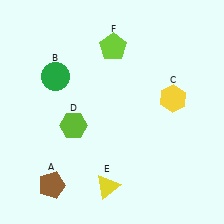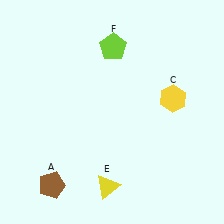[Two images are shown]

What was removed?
The lime hexagon (D), the green circle (B) were removed in Image 2.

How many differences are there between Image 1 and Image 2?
There are 2 differences between the two images.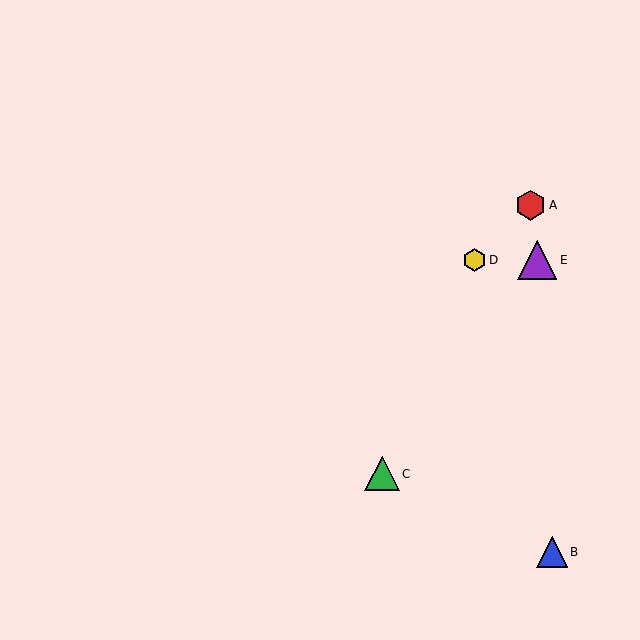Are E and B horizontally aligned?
No, E is at y≈260 and B is at y≈552.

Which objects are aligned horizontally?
Objects D, E are aligned horizontally.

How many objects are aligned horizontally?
2 objects (D, E) are aligned horizontally.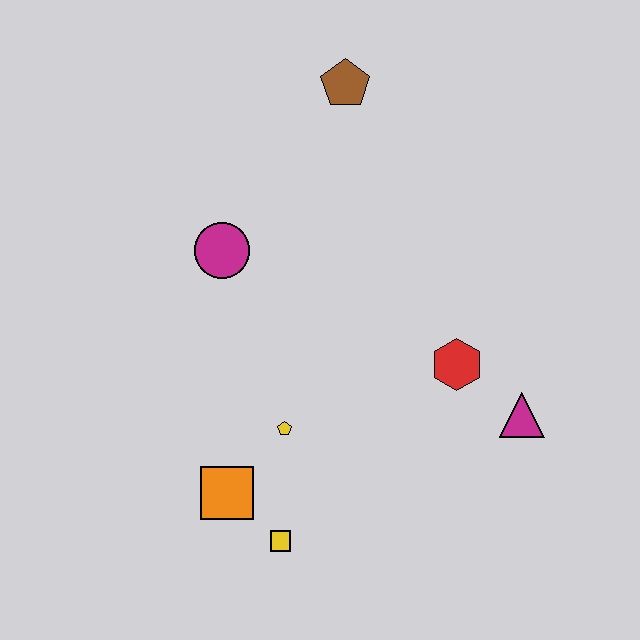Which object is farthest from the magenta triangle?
The brown pentagon is farthest from the magenta triangle.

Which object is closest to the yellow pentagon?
The orange square is closest to the yellow pentagon.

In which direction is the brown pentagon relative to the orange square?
The brown pentagon is above the orange square.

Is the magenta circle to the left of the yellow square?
Yes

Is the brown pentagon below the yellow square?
No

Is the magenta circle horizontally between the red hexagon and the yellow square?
No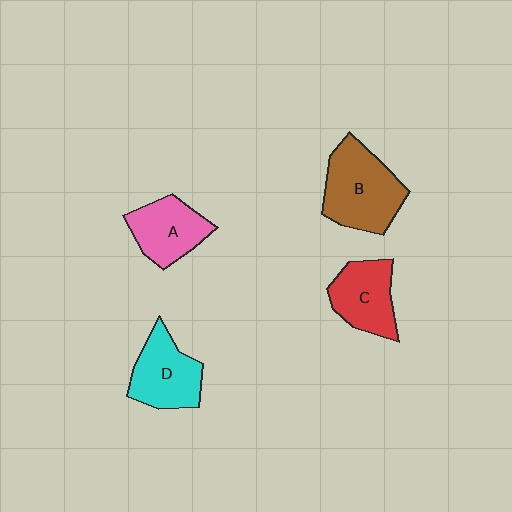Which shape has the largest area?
Shape B (brown).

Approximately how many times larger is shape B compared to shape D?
Approximately 1.3 times.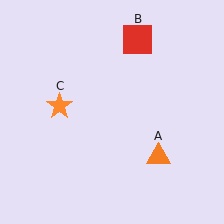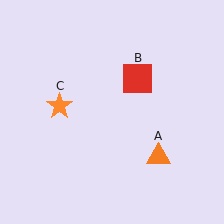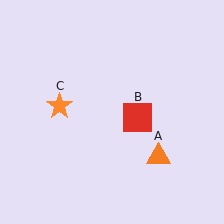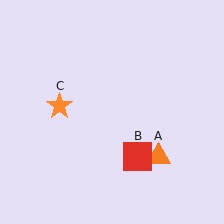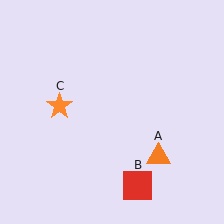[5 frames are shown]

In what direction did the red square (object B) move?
The red square (object B) moved down.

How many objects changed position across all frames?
1 object changed position: red square (object B).